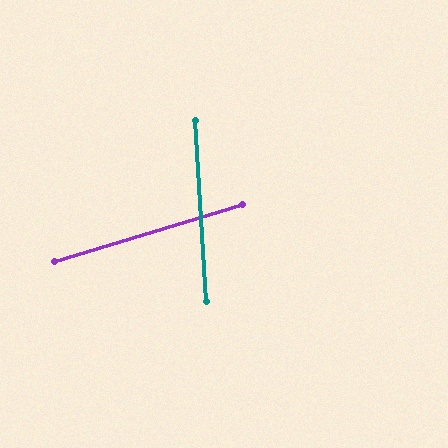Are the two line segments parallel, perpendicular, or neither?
Neither parallel nor perpendicular — they differ by about 77°.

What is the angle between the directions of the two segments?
Approximately 77 degrees.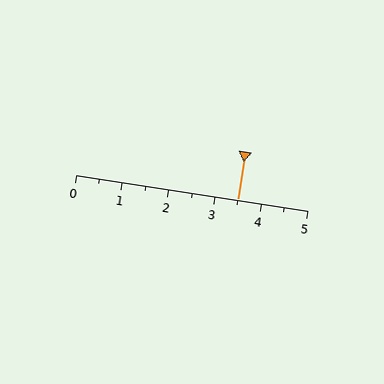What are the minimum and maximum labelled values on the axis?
The axis runs from 0 to 5.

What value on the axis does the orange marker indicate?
The marker indicates approximately 3.5.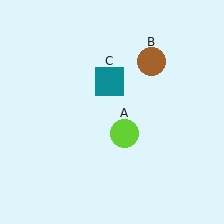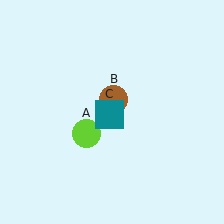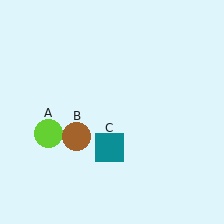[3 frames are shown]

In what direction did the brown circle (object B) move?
The brown circle (object B) moved down and to the left.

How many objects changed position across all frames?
3 objects changed position: lime circle (object A), brown circle (object B), teal square (object C).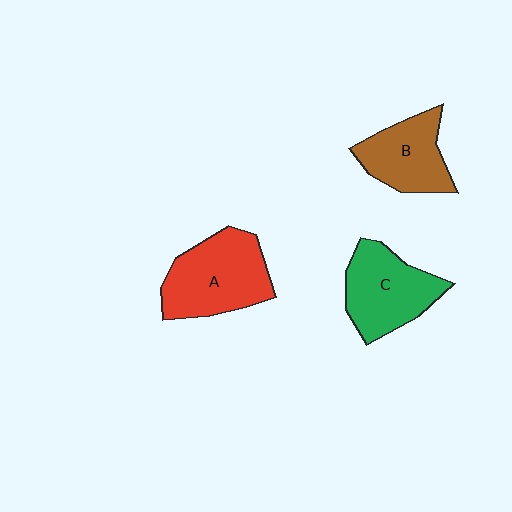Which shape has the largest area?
Shape A (red).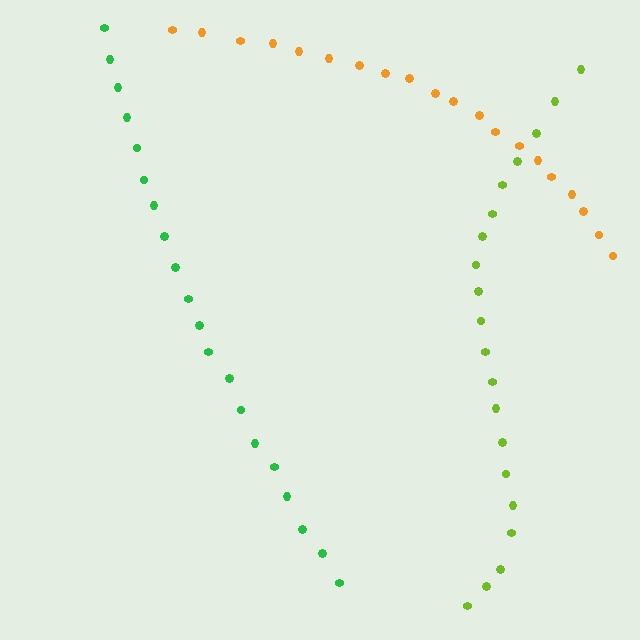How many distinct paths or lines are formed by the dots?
There are 3 distinct paths.